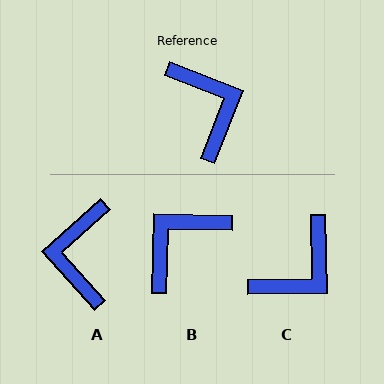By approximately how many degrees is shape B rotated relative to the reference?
Approximately 110 degrees counter-clockwise.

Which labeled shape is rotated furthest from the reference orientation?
A, about 153 degrees away.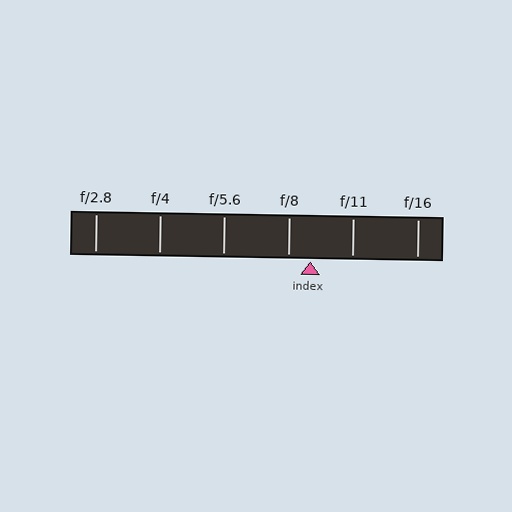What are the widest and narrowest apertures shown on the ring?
The widest aperture shown is f/2.8 and the narrowest is f/16.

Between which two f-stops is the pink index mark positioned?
The index mark is between f/8 and f/11.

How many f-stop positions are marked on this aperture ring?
There are 6 f-stop positions marked.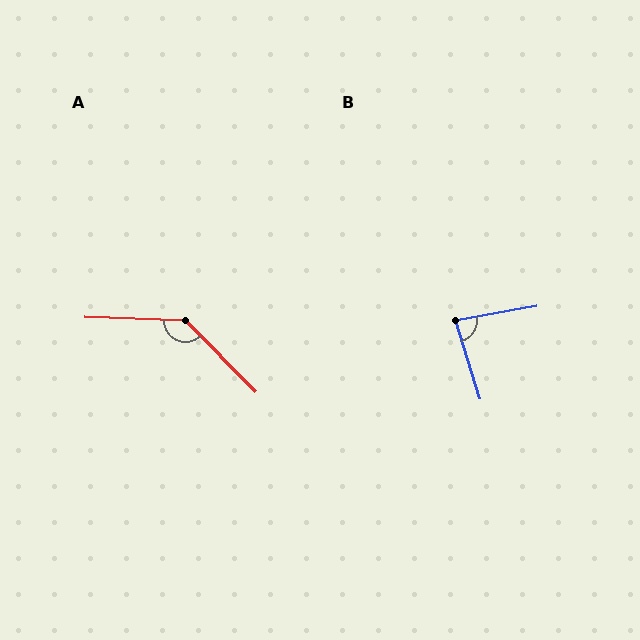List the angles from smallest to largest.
B (83°), A (137°).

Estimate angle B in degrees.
Approximately 83 degrees.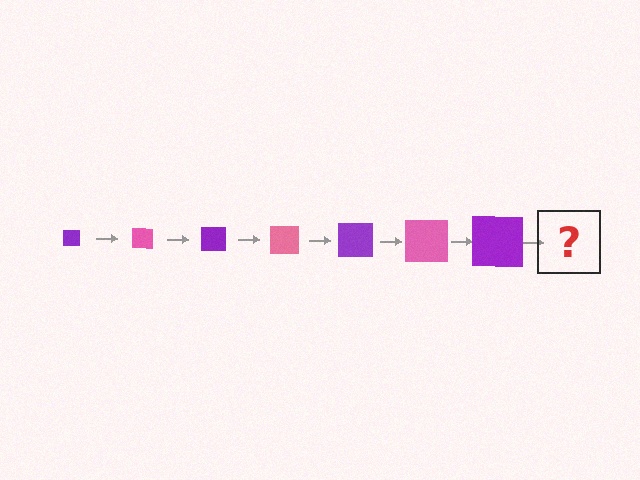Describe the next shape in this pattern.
It should be a pink square, larger than the previous one.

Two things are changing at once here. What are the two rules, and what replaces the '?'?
The two rules are that the square grows larger each step and the color cycles through purple and pink. The '?' should be a pink square, larger than the previous one.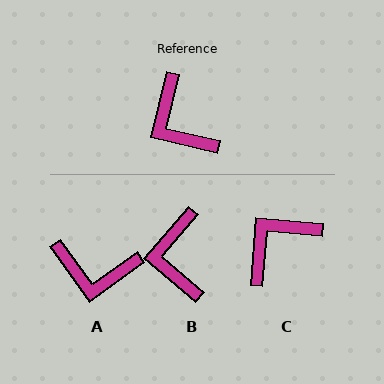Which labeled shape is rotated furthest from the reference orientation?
C, about 81 degrees away.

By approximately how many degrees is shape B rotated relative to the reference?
Approximately 27 degrees clockwise.